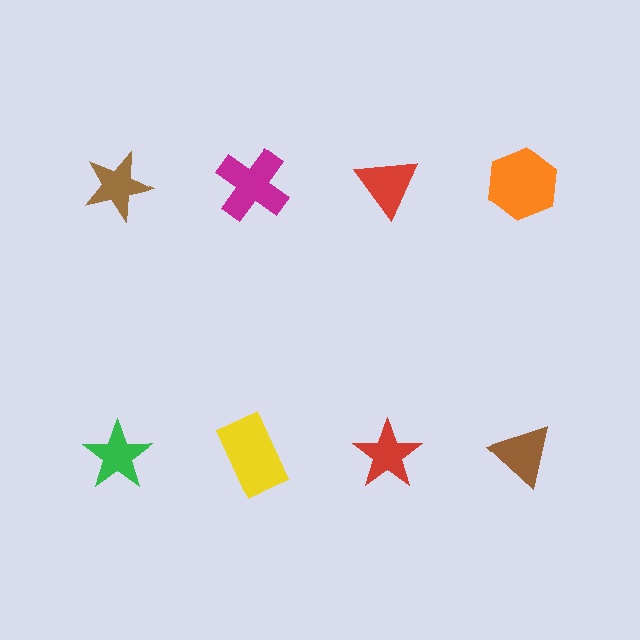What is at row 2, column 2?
A yellow rectangle.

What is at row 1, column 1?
A brown star.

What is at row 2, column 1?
A green star.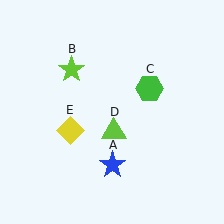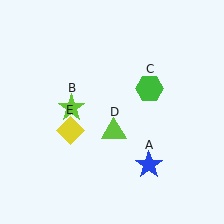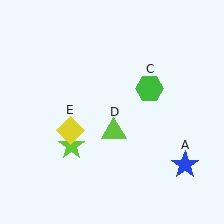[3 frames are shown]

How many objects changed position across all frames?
2 objects changed position: blue star (object A), lime star (object B).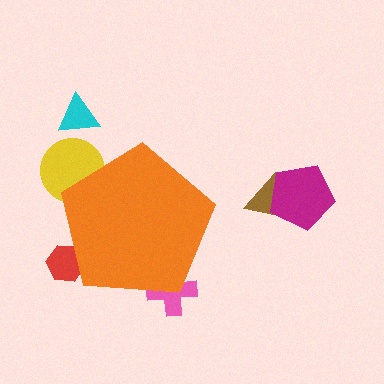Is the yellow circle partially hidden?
Yes, the yellow circle is partially hidden behind the orange pentagon.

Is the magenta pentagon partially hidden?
No, the magenta pentagon is fully visible.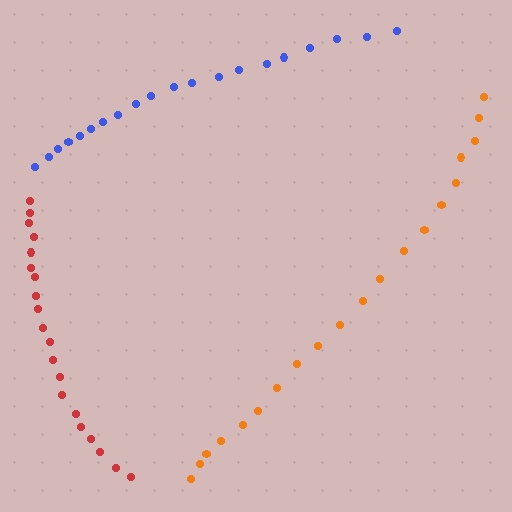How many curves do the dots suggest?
There are 3 distinct paths.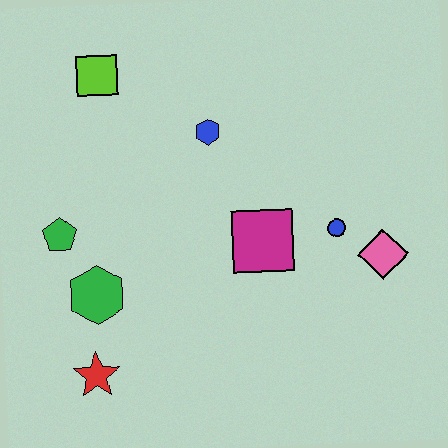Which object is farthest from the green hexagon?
The pink diamond is farthest from the green hexagon.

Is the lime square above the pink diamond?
Yes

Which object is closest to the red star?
The green hexagon is closest to the red star.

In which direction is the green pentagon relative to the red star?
The green pentagon is above the red star.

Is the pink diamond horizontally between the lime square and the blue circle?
No